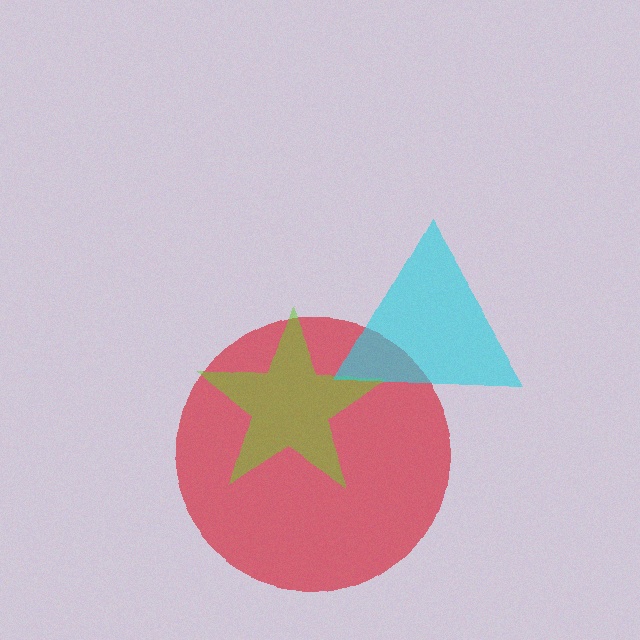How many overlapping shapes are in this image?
There are 3 overlapping shapes in the image.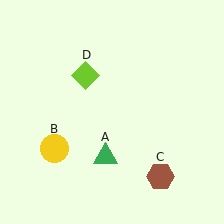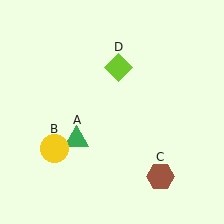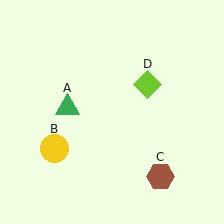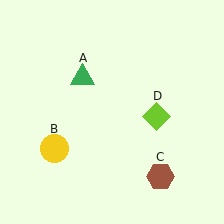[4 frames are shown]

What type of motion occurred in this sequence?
The green triangle (object A), lime diamond (object D) rotated clockwise around the center of the scene.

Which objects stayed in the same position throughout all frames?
Yellow circle (object B) and brown hexagon (object C) remained stationary.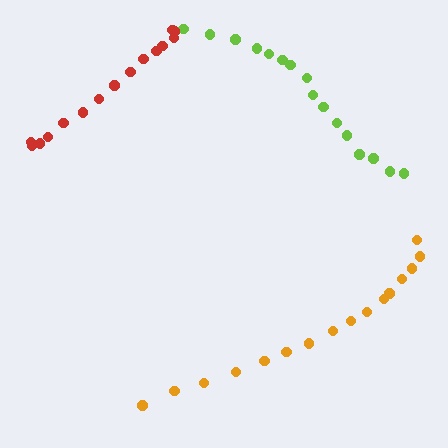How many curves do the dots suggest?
There are 3 distinct paths.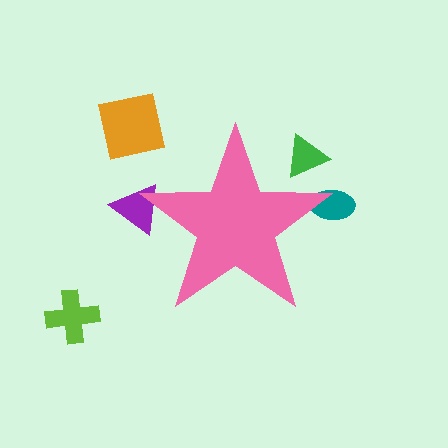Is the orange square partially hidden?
No, the orange square is fully visible.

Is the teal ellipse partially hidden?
Yes, the teal ellipse is partially hidden behind the pink star.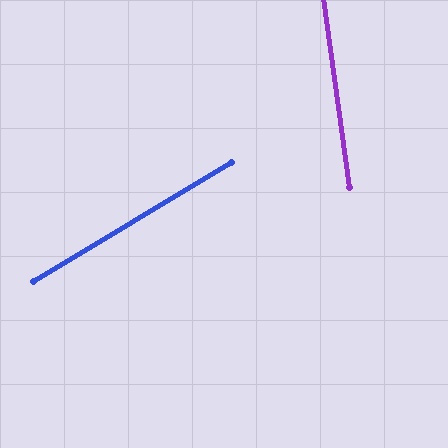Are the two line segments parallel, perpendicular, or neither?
Neither parallel nor perpendicular — they differ by about 67°.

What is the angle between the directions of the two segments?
Approximately 67 degrees.